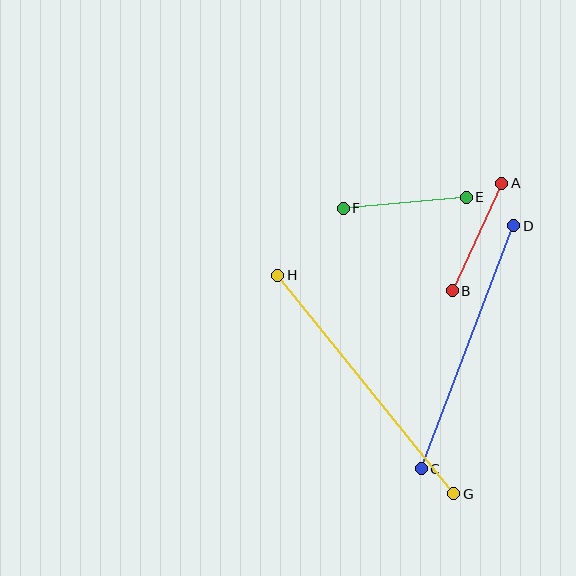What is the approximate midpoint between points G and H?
The midpoint is at approximately (366, 385) pixels.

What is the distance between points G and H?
The distance is approximately 280 pixels.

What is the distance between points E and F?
The distance is approximately 123 pixels.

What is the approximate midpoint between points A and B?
The midpoint is at approximately (477, 237) pixels.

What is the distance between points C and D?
The distance is approximately 260 pixels.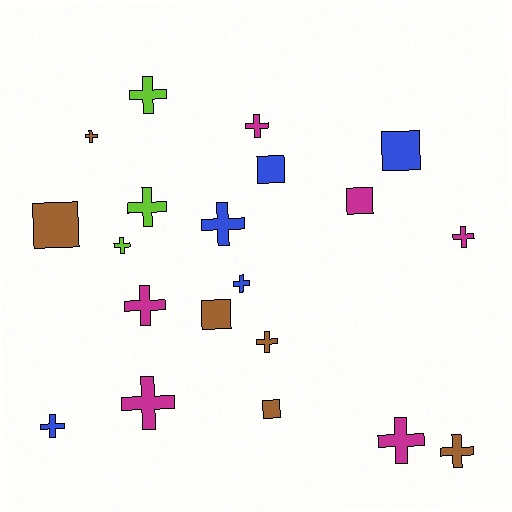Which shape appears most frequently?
Cross, with 14 objects.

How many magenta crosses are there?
There are 5 magenta crosses.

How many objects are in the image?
There are 20 objects.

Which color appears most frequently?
Brown, with 6 objects.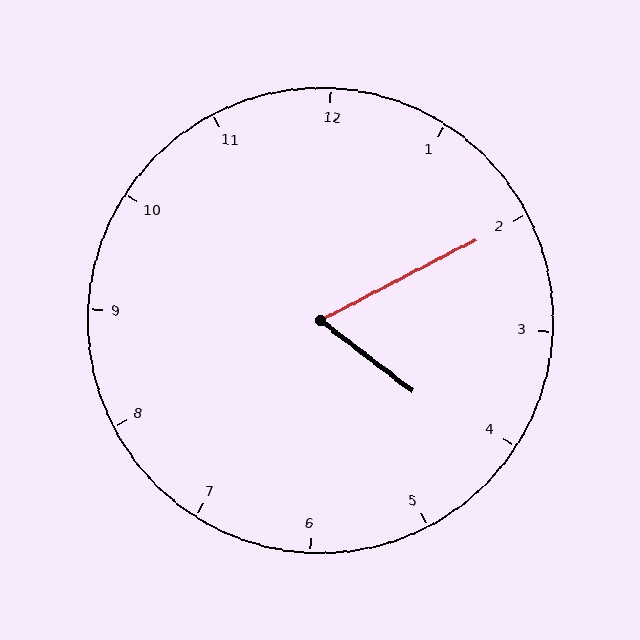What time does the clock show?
4:10.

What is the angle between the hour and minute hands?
Approximately 65 degrees.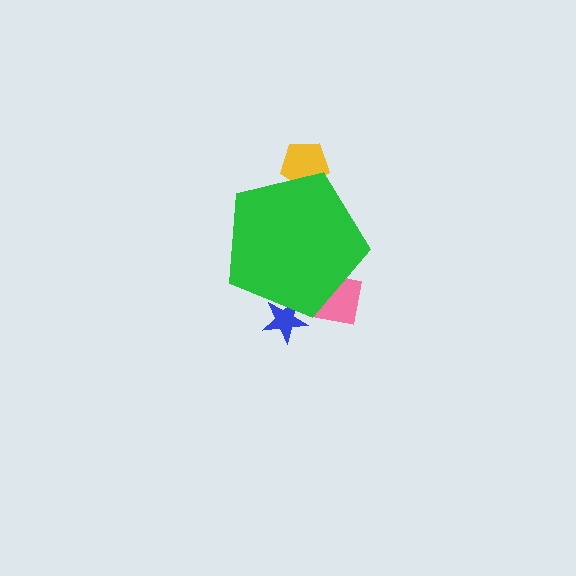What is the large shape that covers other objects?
A green pentagon.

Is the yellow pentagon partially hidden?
Yes, the yellow pentagon is partially hidden behind the green pentagon.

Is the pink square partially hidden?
Yes, the pink square is partially hidden behind the green pentagon.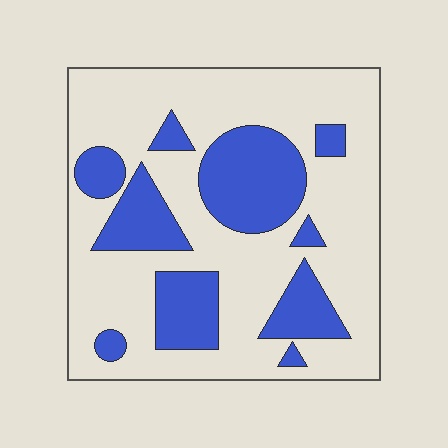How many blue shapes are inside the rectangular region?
10.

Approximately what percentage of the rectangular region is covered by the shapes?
Approximately 30%.